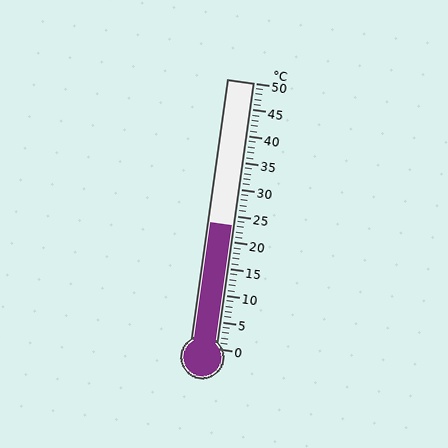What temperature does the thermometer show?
The thermometer shows approximately 23°C.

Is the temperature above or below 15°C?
The temperature is above 15°C.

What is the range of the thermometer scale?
The thermometer scale ranges from 0°C to 50°C.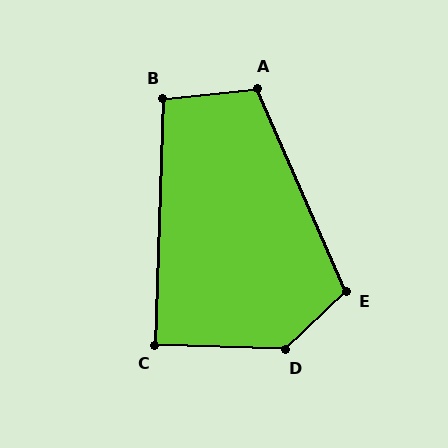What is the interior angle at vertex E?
Approximately 110 degrees (obtuse).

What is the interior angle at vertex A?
Approximately 108 degrees (obtuse).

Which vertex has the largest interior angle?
D, at approximately 135 degrees.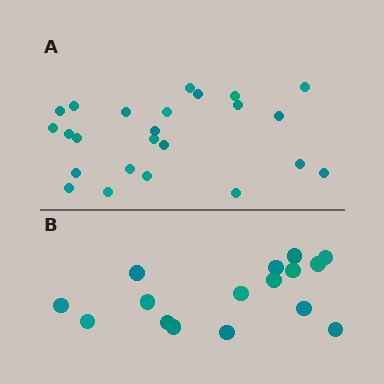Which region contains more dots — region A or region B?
Region A (the top region) has more dots.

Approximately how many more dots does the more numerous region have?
Region A has roughly 8 or so more dots than region B.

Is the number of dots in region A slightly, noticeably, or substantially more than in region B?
Region A has substantially more. The ratio is roughly 1.5 to 1.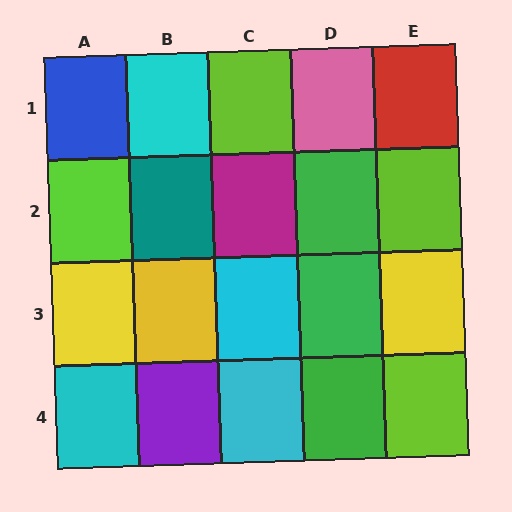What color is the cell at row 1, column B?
Cyan.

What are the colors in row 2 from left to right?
Lime, teal, magenta, green, lime.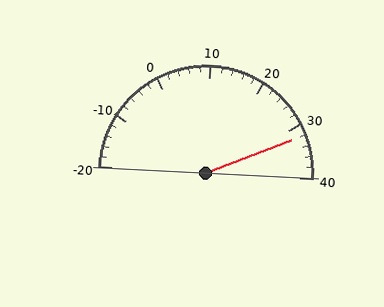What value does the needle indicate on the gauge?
The needle indicates approximately 32.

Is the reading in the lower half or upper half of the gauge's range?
The reading is in the upper half of the range (-20 to 40).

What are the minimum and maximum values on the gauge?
The gauge ranges from -20 to 40.